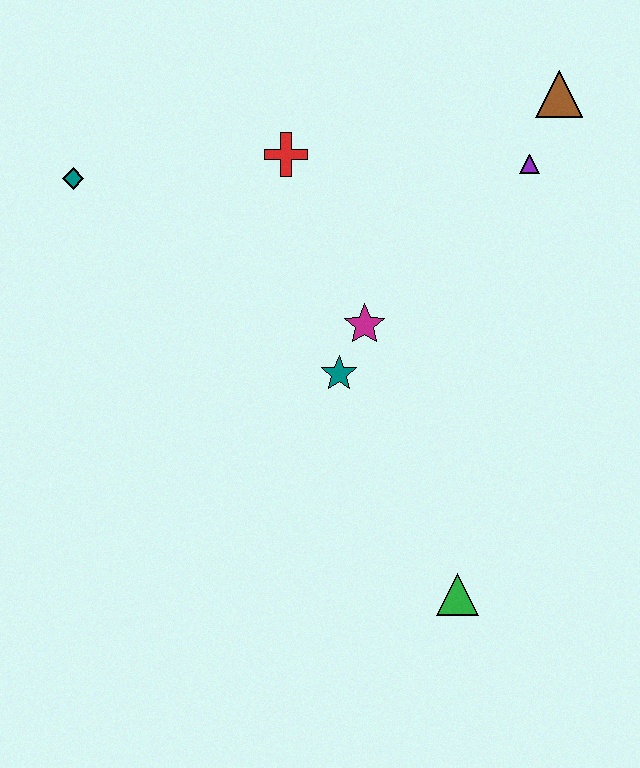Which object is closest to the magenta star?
The teal star is closest to the magenta star.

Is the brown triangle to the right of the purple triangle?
Yes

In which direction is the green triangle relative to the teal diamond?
The green triangle is below the teal diamond.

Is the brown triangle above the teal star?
Yes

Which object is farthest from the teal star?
The brown triangle is farthest from the teal star.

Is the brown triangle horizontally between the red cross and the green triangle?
No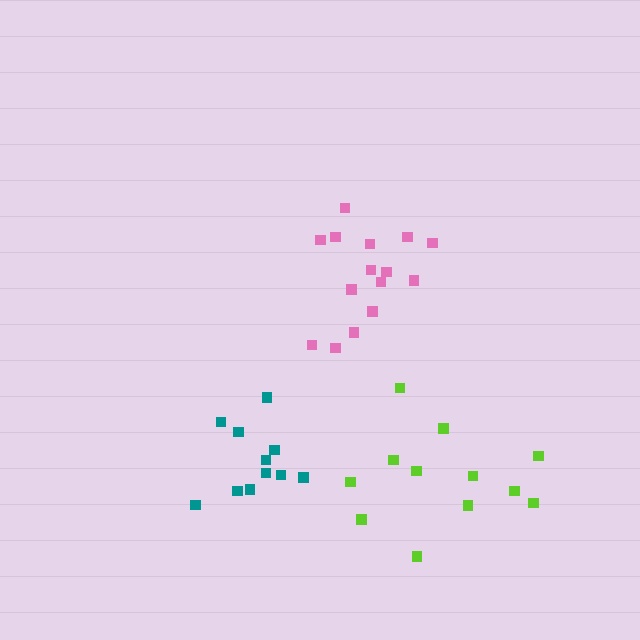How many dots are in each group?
Group 1: 15 dots, Group 2: 12 dots, Group 3: 11 dots (38 total).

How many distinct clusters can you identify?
There are 3 distinct clusters.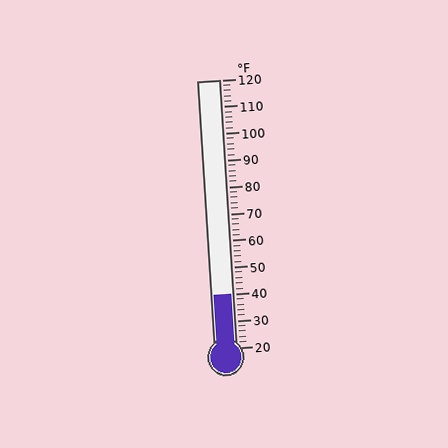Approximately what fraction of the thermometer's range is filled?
The thermometer is filled to approximately 20% of its range.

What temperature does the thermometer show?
The thermometer shows approximately 40°F.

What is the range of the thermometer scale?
The thermometer scale ranges from 20°F to 120°F.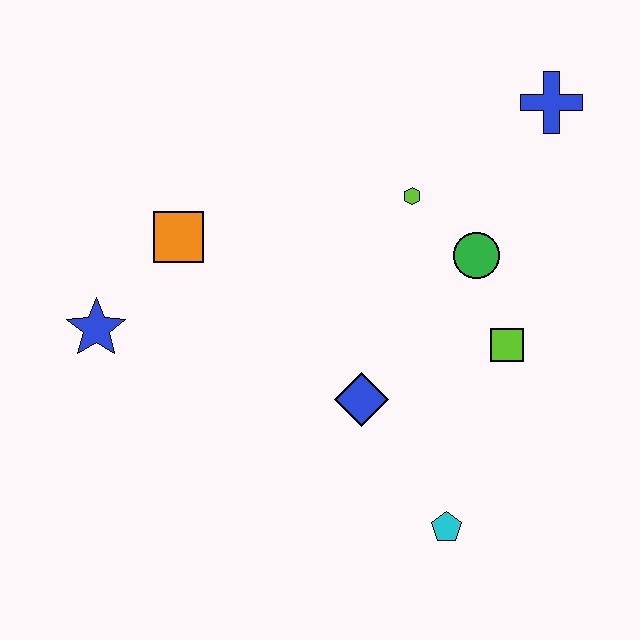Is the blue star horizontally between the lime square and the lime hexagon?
No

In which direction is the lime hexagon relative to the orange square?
The lime hexagon is to the right of the orange square.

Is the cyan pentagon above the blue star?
No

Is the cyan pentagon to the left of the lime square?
Yes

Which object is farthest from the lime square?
The blue star is farthest from the lime square.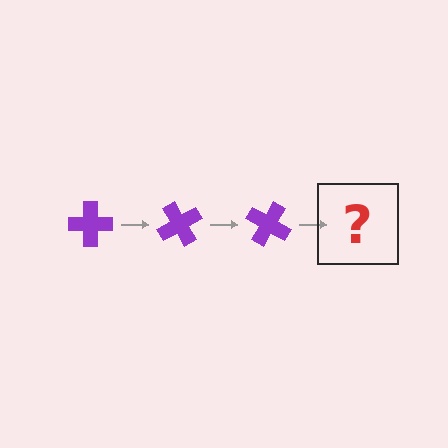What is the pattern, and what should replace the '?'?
The pattern is that the cross rotates 60 degrees each step. The '?' should be a purple cross rotated 180 degrees.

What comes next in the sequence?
The next element should be a purple cross rotated 180 degrees.